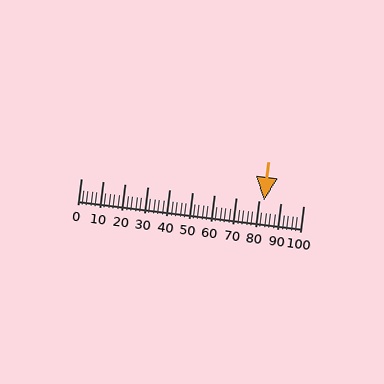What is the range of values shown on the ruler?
The ruler shows values from 0 to 100.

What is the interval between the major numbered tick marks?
The major tick marks are spaced 10 units apart.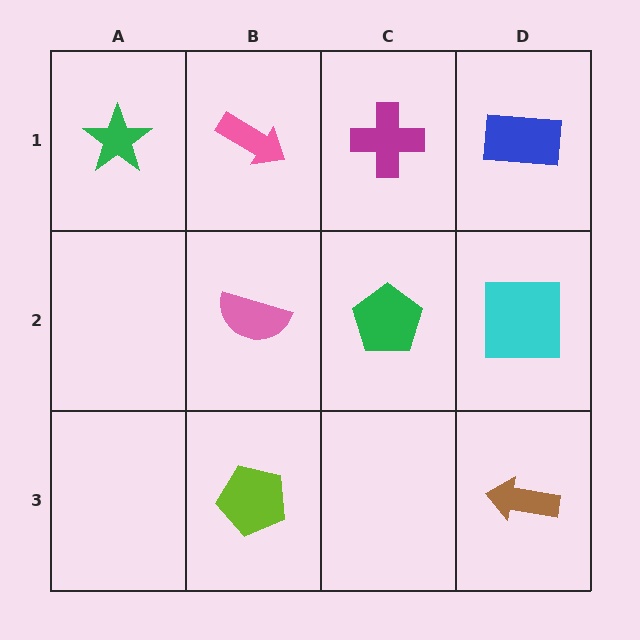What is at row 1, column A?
A green star.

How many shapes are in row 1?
4 shapes.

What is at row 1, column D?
A blue rectangle.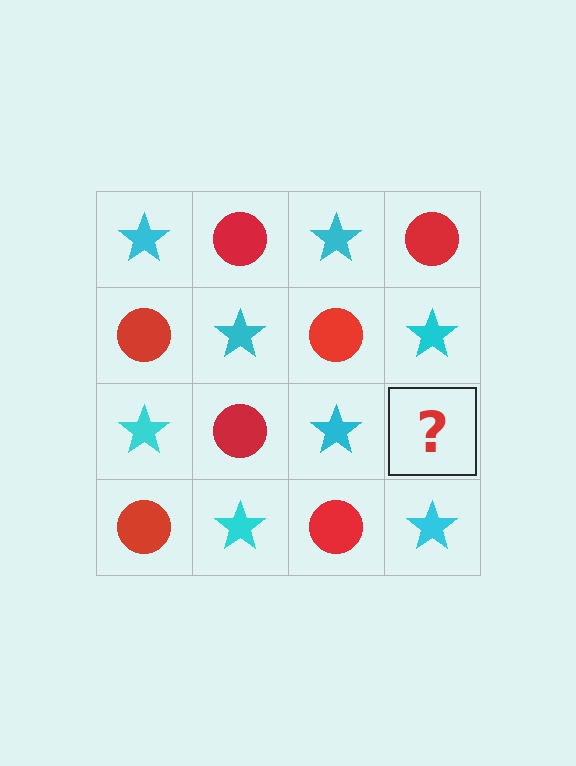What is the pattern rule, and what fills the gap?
The rule is that it alternates cyan star and red circle in a checkerboard pattern. The gap should be filled with a red circle.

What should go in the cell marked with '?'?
The missing cell should contain a red circle.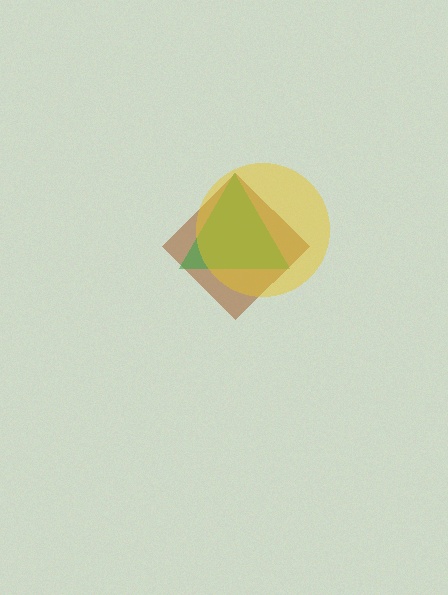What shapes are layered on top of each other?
The layered shapes are: a brown diamond, a green triangle, a yellow circle.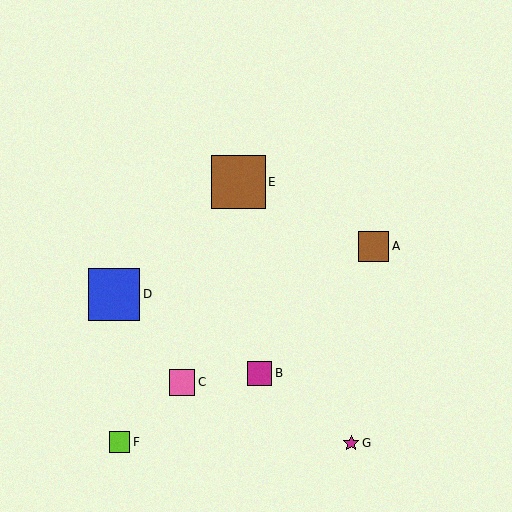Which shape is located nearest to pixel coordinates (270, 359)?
The magenta square (labeled B) at (260, 373) is nearest to that location.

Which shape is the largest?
The brown square (labeled E) is the largest.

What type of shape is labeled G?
Shape G is a magenta star.